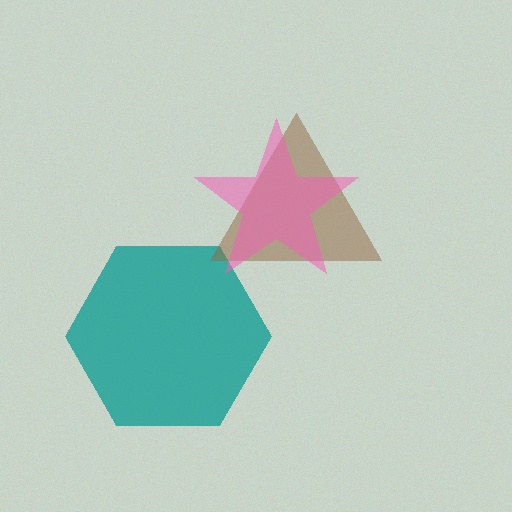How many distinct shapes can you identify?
There are 3 distinct shapes: a teal hexagon, a brown triangle, a pink star.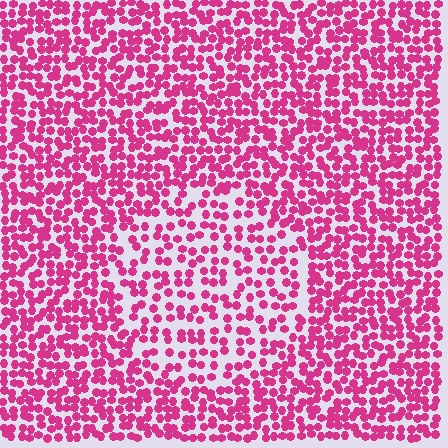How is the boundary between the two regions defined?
The boundary is defined by a change in element density (approximately 1.7x ratio). All elements are the same color, size, and shape.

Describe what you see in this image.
The image contains small magenta elements arranged at two different densities. A circle-shaped region is visible where the elements are less densely packed than the surrounding area.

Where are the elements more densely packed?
The elements are more densely packed outside the circle boundary.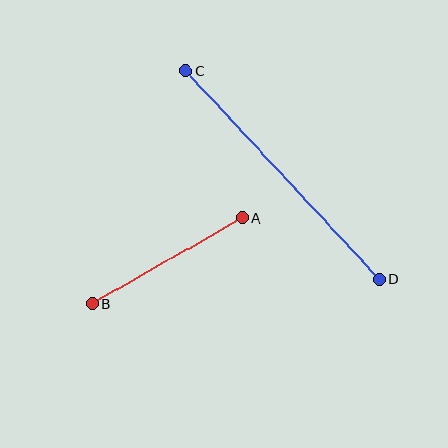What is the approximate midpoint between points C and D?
The midpoint is at approximately (283, 175) pixels.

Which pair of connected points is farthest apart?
Points C and D are farthest apart.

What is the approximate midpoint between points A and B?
The midpoint is at approximately (167, 261) pixels.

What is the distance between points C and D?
The distance is approximately 285 pixels.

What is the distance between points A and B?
The distance is approximately 173 pixels.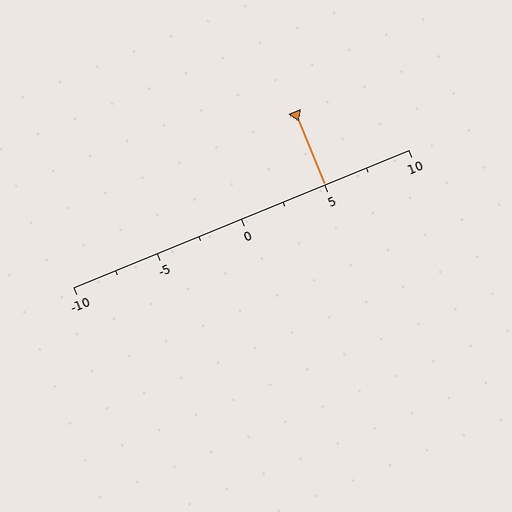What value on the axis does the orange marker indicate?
The marker indicates approximately 5.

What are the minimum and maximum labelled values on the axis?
The axis runs from -10 to 10.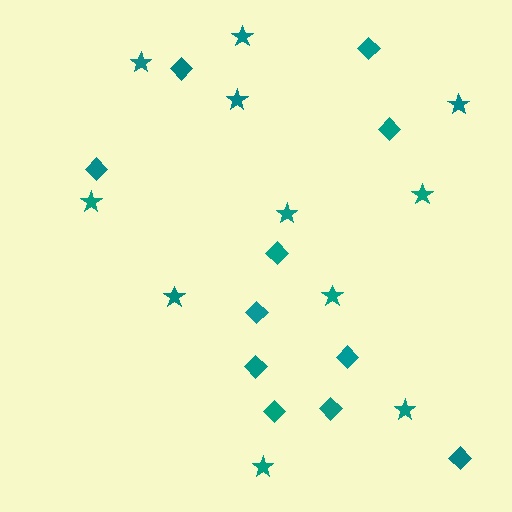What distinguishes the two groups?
There are 2 groups: one group of stars (11) and one group of diamonds (11).